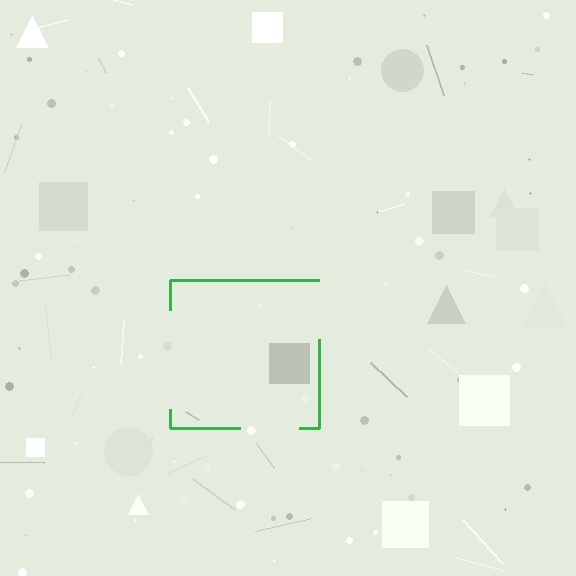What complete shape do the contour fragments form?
The contour fragments form a square.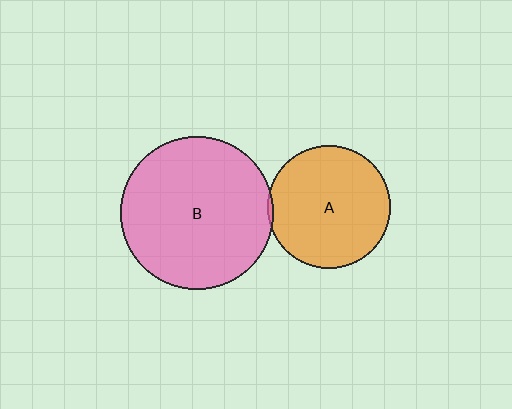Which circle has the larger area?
Circle B (pink).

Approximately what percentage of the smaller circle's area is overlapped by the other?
Approximately 5%.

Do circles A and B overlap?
Yes.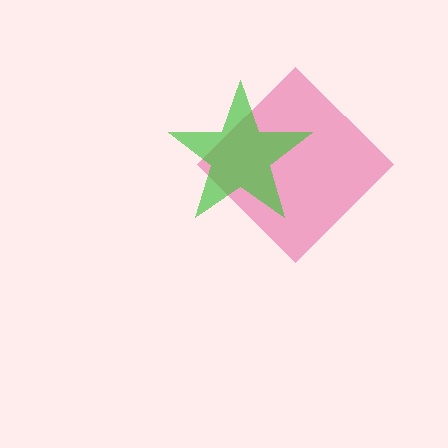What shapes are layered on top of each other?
The layered shapes are: a pink diamond, a green star.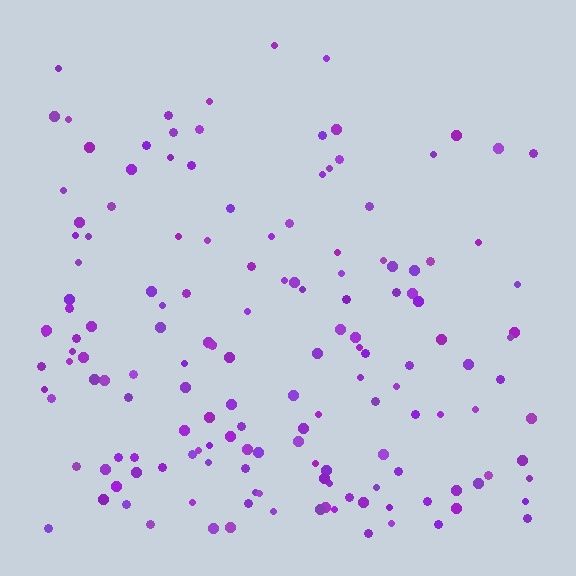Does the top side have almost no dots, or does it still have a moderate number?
Still a moderate number, just noticeably fewer than the bottom.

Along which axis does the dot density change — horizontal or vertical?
Vertical.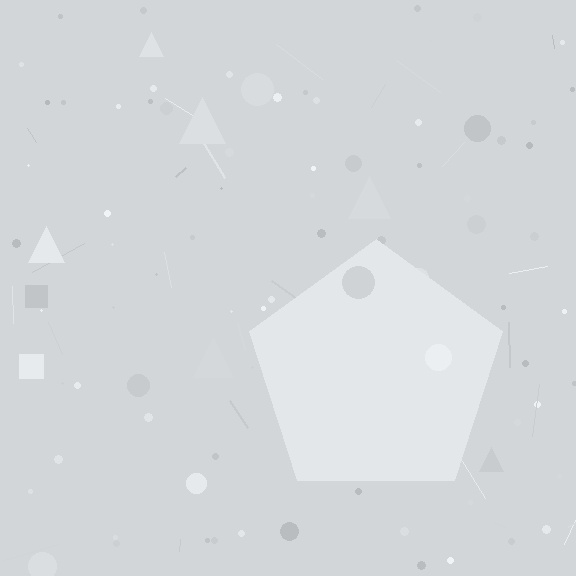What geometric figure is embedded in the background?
A pentagon is embedded in the background.